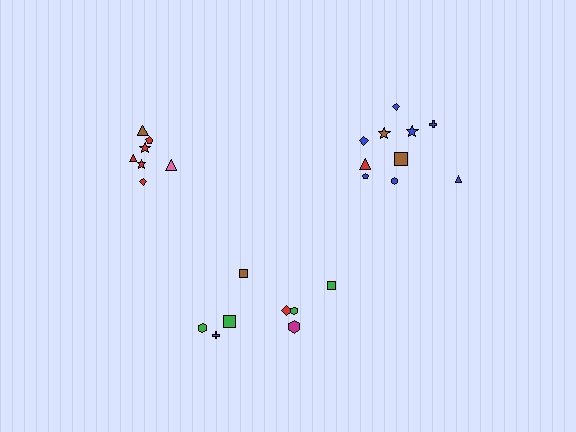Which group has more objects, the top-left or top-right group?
The top-right group.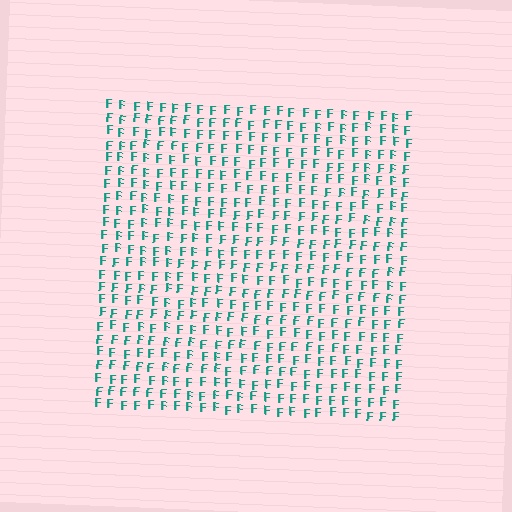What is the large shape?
The large shape is a square.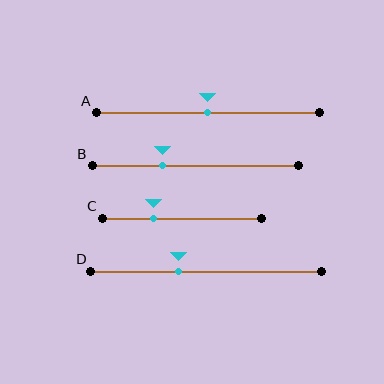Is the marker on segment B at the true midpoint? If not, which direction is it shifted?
No, the marker on segment B is shifted to the left by about 16% of the segment length.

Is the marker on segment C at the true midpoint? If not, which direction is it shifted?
No, the marker on segment C is shifted to the left by about 18% of the segment length.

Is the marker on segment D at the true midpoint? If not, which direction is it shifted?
No, the marker on segment D is shifted to the left by about 12% of the segment length.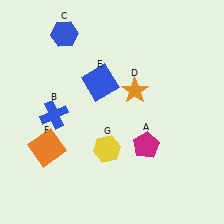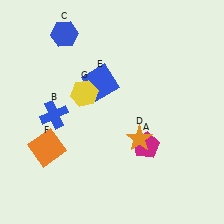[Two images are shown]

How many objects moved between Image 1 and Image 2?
2 objects moved between the two images.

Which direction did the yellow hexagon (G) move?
The yellow hexagon (G) moved up.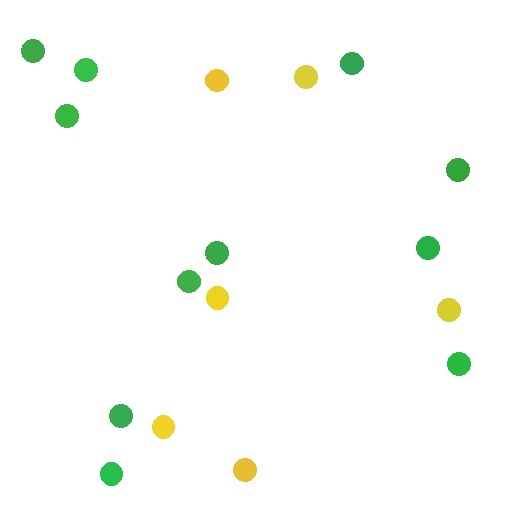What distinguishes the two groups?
There are 2 groups: one group of yellow circles (6) and one group of green circles (11).